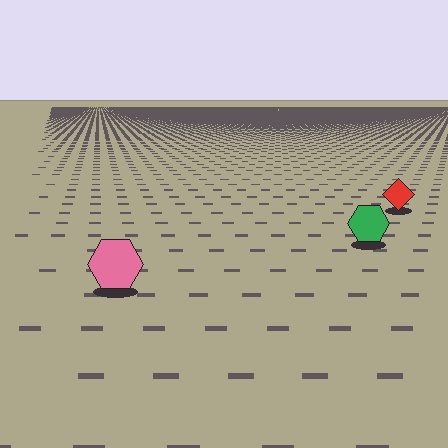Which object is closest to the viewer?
The pink hexagon is closest. The texture marks near it are larger and more spread out.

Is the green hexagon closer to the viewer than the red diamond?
Yes. The green hexagon is closer — you can tell from the texture gradient: the ground texture is coarser near it.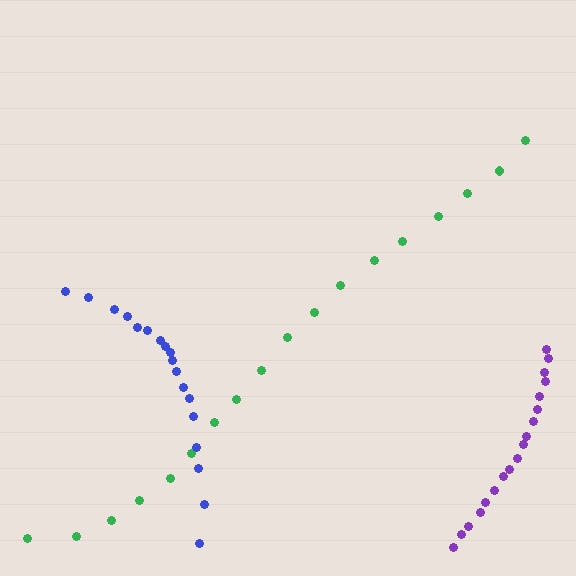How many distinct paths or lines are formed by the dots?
There are 3 distinct paths.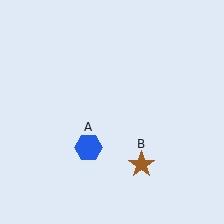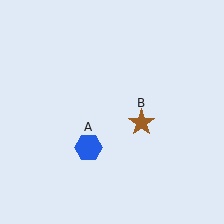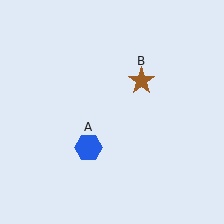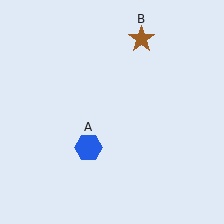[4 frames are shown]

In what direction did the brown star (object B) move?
The brown star (object B) moved up.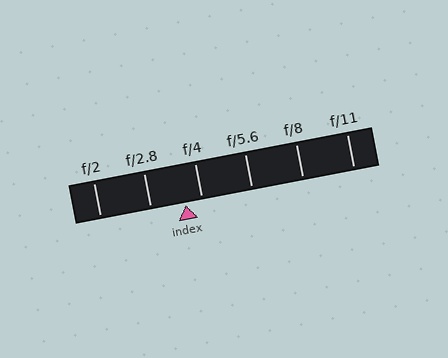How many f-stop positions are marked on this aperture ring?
There are 6 f-stop positions marked.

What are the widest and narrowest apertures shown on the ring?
The widest aperture shown is f/2 and the narrowest is f/11.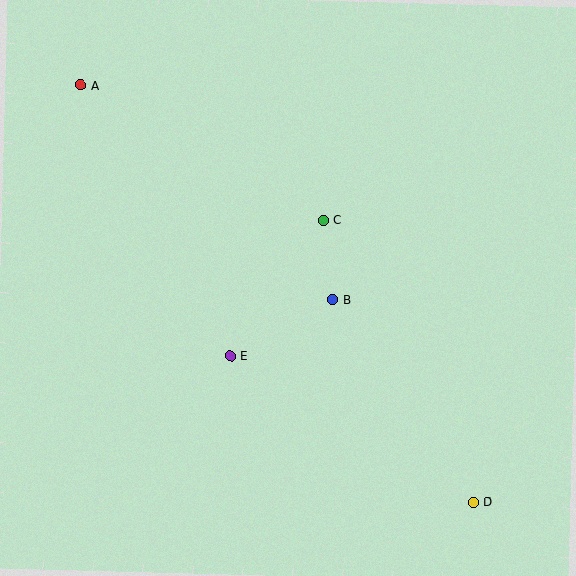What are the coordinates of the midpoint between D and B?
The midpoint between D and B is at (403, 401).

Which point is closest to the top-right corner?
Point C is closest to the top-right corner.